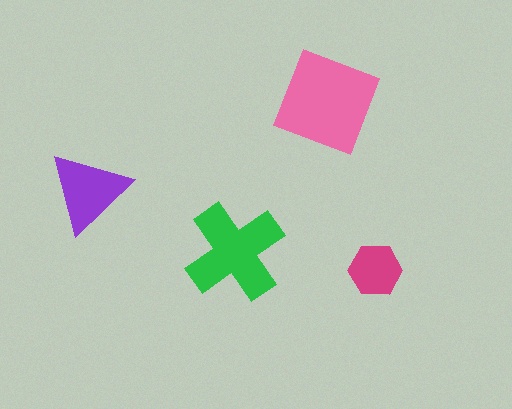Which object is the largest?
The pink square.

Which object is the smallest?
The magenta hexagon.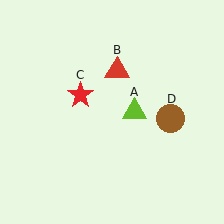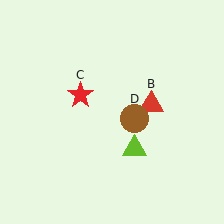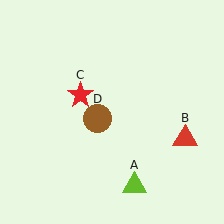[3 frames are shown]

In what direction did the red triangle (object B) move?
The red triangle (object B) moved down and to the right.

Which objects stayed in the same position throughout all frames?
Red star (object C) remained stationary.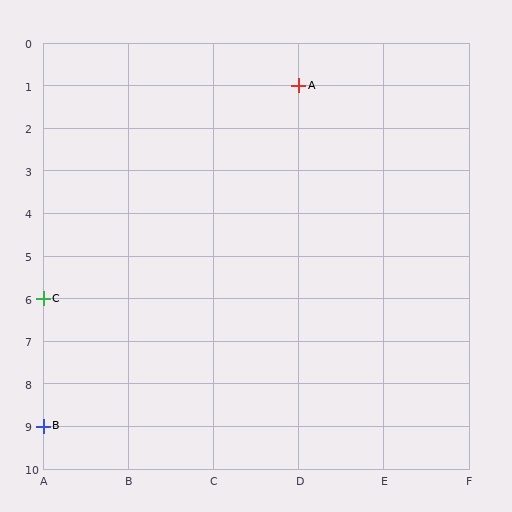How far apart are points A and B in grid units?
Points A and B are 3 columns and 8 rows apart (about 8.5 grid units diagonally).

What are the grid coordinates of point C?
Point C is at grid coordinates (A, 6).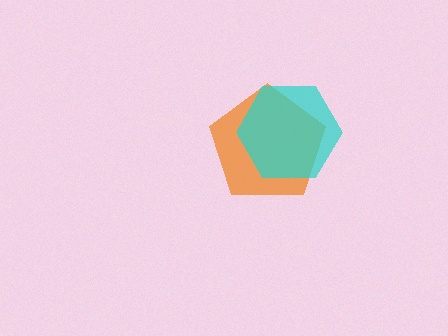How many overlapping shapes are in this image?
There are 2 overlapping shapes in the image.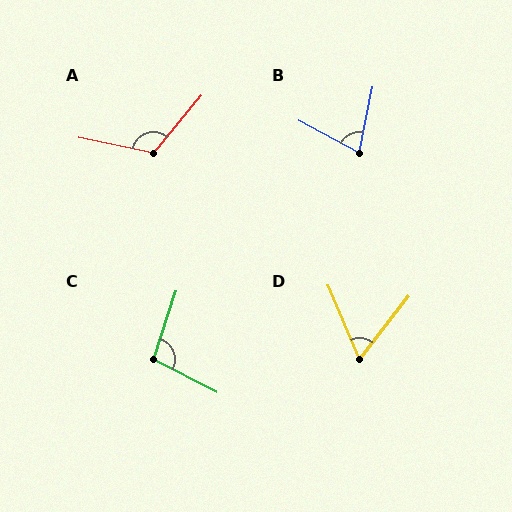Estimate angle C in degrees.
Approximately 99 degrees.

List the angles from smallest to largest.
D (61°), B (73°), C (99°), A (118°).